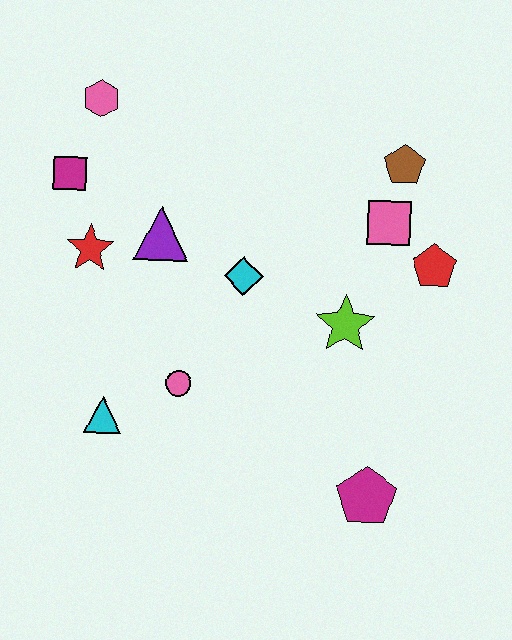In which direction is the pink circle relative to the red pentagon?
The pink circle is to the left of the red pentagon.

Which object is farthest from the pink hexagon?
The magenta pentagon is farthest from the pink hexagon.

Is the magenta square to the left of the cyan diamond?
Yes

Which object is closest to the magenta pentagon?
The lime star is closest to the magenta pentagon.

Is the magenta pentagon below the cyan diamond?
Yes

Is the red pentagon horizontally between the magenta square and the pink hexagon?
No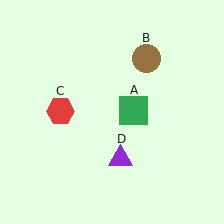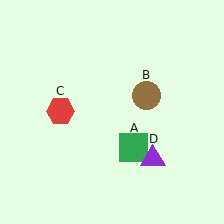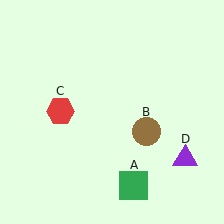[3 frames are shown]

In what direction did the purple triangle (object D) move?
The purple triangle (object D) moved right.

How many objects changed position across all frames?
3 objects changed position: green square (object A), brown circle (object B), purple triangle (object D).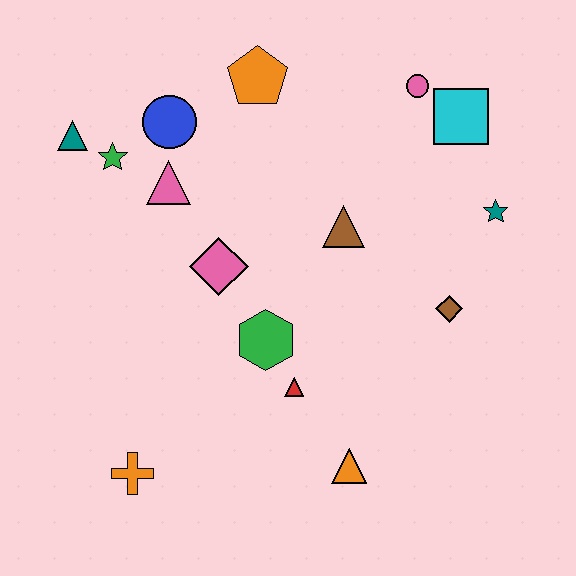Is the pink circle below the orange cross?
No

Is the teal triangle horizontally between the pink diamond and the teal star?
No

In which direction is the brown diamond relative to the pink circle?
The brown diamond is below the pink circle.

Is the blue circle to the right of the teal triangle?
Yes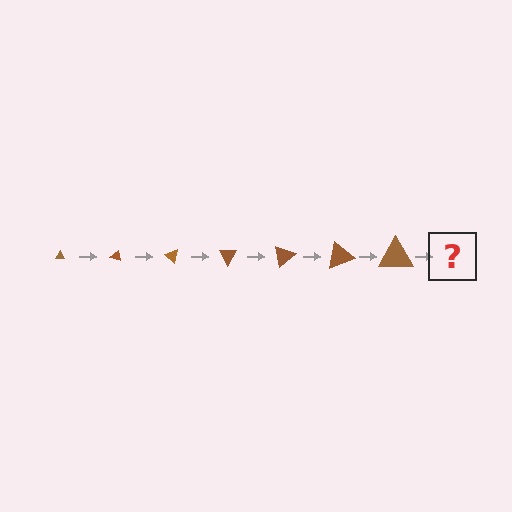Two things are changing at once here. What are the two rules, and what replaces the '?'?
The two rules are that the triangle grows larger each step and it rotates 20 degrees each step. The '?' should be a triangle, larger than the previous one and rotated 140 degrees from the start.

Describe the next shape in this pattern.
It should be a triangle, larger than the previous one and rotated 140 degrees from the start.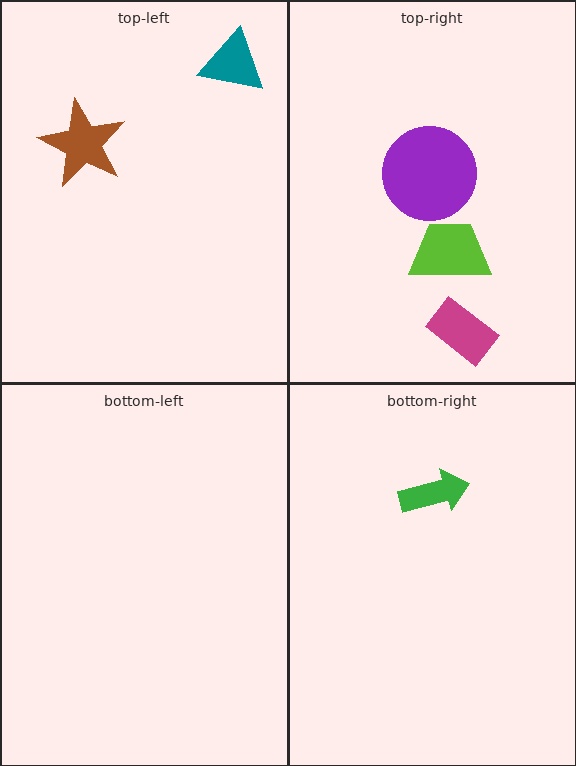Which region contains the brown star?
The top-left region.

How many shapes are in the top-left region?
2.